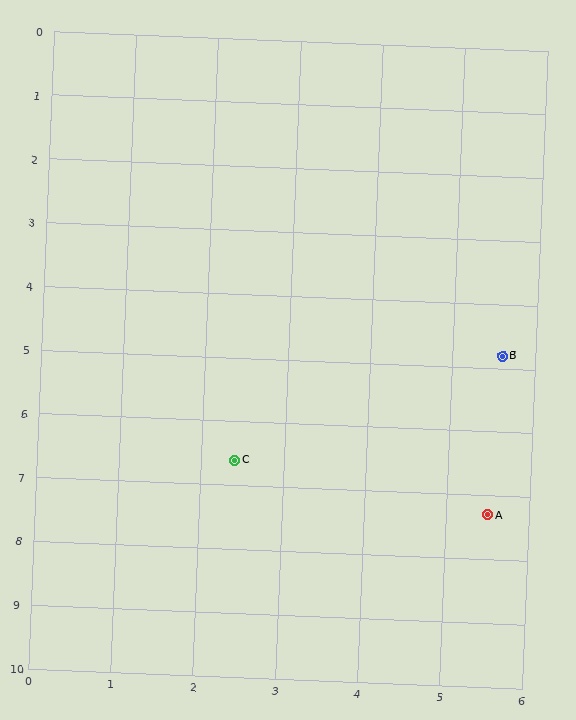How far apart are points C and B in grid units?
Points C and B are about 3.7 grid units apart.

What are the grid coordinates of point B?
Point B is at approximately (5.6, 4.8).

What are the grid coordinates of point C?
Point C is at approximately (2.4, 6.6).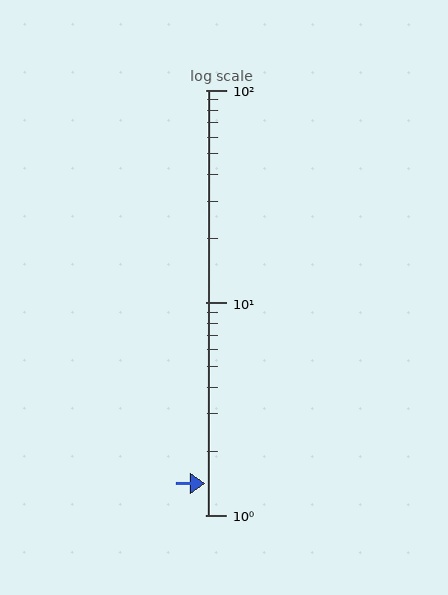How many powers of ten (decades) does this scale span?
The scale spans 2 decades, from 1 to 100.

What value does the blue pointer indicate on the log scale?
The pointer indicates approximately 1.4.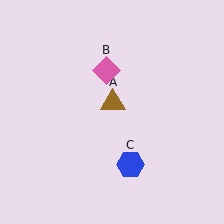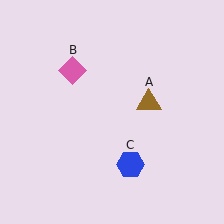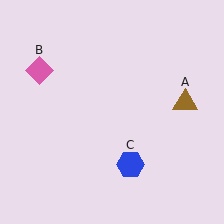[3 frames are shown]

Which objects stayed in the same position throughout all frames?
Blue hexagon (object C) remained stationary.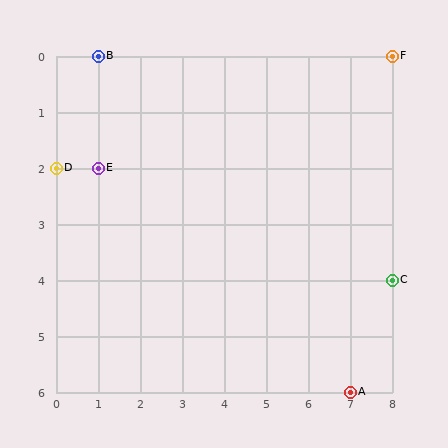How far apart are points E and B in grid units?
Points E and B are 2 rows apart.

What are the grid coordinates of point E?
Point E is at grid coordinates (1, 2).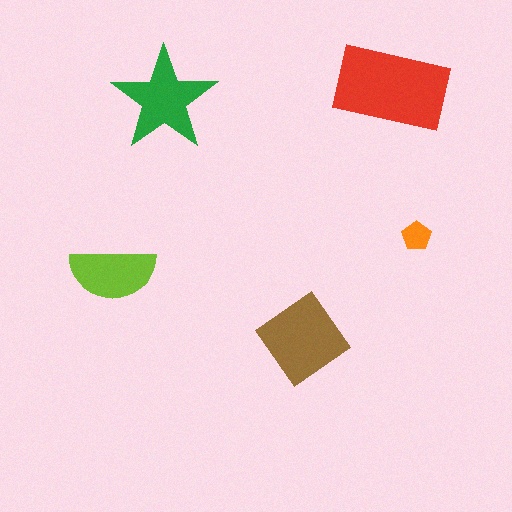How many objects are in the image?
There are 5 objects in the image.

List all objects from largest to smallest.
The red rectangle, the brown diamond, the green star, the lime semicircle, the orange pentagon.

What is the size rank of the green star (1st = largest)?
3rd.